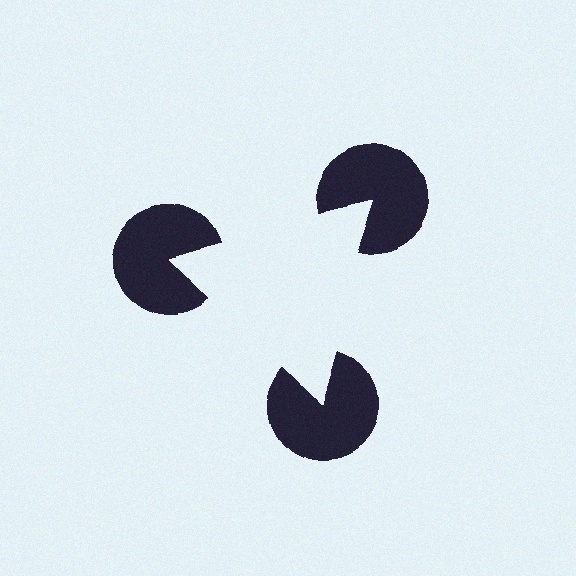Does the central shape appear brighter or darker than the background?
It typically appears slightly brighter than the background, even though no actual brightness change is drawn.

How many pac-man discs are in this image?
There are 3 — one at each vertex of the illusory triangle.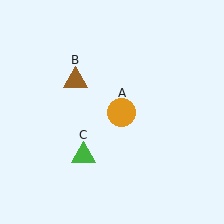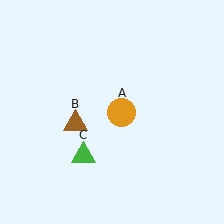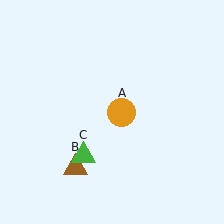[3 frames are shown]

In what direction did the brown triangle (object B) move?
The brown triangle (object B) moved down.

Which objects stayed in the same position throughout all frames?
Orange circle (object A) and green triangle (object C) remained stationary.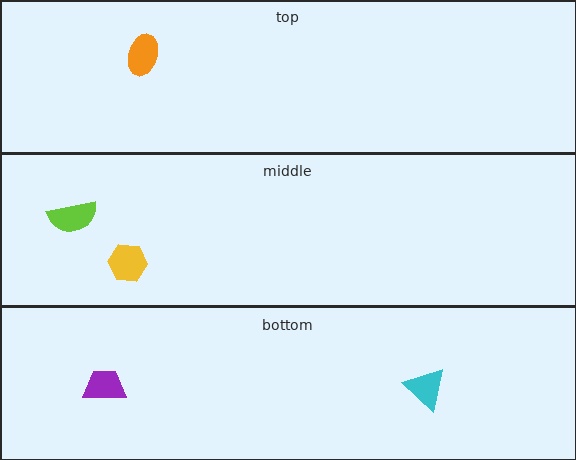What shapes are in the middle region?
The yellow hexagon, the lime semicircle.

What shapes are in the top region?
The orange ellipse.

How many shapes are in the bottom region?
2.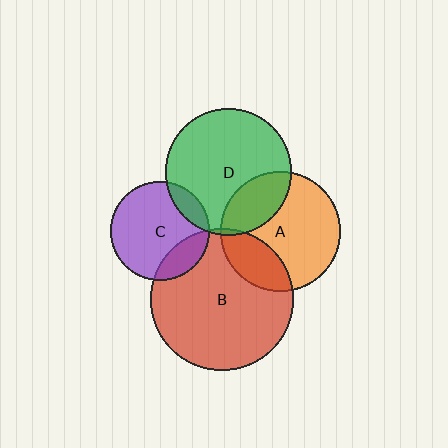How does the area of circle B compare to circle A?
Approximately 1.4 times.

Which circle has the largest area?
Circle B (red).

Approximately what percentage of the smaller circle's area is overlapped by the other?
Approximately 20%.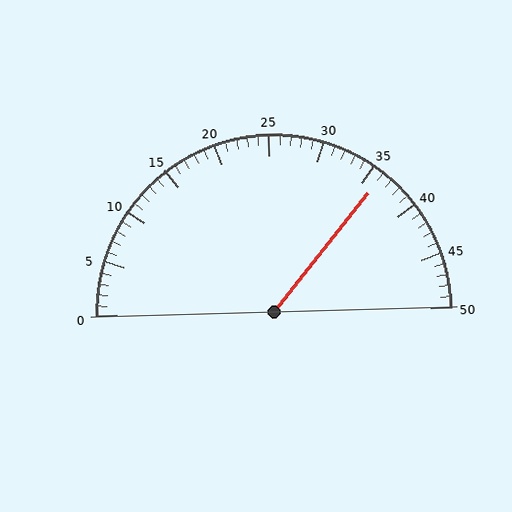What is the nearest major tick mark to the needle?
The nearest major tick mark is 35.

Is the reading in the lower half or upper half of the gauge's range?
The reading is in the upper half of the range (0 to 50).